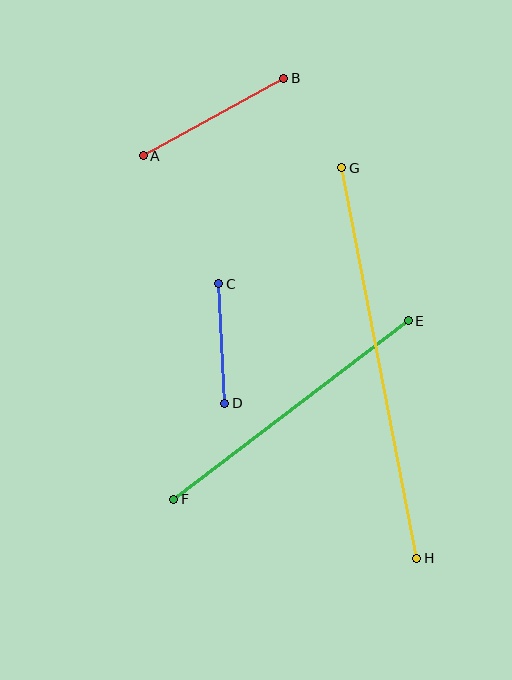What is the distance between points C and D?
The distance is approximately 120 pixels.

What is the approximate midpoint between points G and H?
The midpoint is at approximately (379, 363) pixels.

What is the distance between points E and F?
The distance is approximately 295 pixels.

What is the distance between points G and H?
The distance is approximately 398 pixels.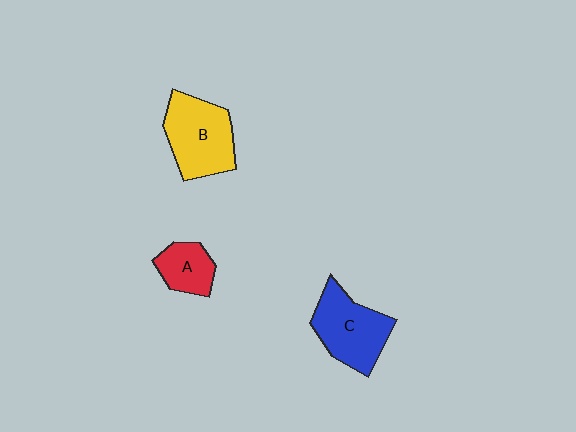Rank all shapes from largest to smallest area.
From largest to smallest: B (yellow), C (blue), A (red).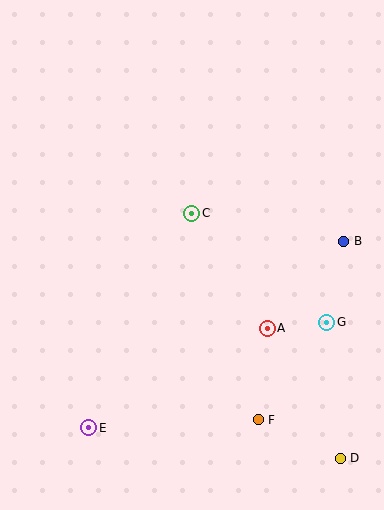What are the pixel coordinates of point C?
Point C is at (192, 213).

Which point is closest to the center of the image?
Point C at (192, 213) is closest to the center.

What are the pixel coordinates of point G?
Point G is at (327, 322).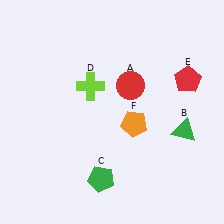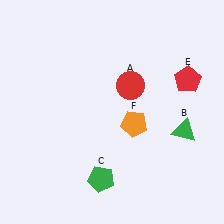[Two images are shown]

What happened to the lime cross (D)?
The lime cross (D) was removed in Image 2. It was in the top-left area of Image 1.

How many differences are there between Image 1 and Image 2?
There is 1 difference between the two images.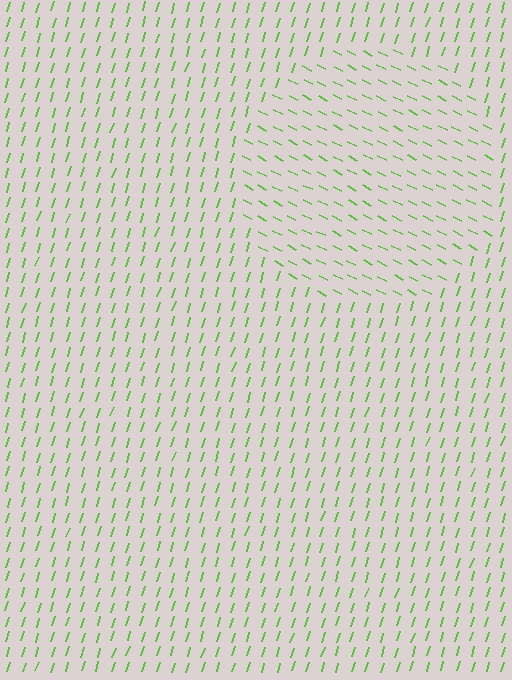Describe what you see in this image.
The image is filled with small lime line segments. A circle region in the image has lines oriented differently from the surrounding lines, creating a visible texture boundary.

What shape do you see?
I see a circle.